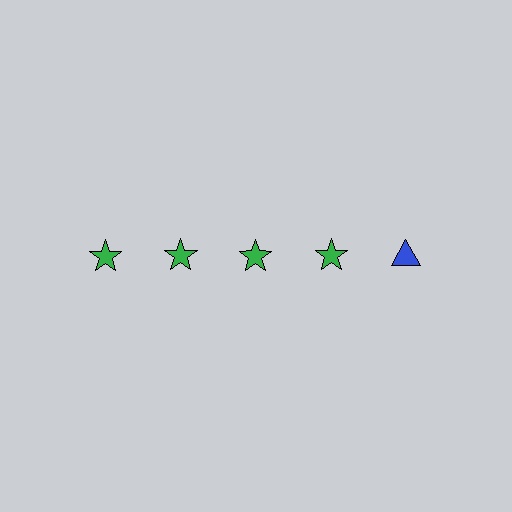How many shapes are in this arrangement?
There are 5 shapes arranged in a grid pattern.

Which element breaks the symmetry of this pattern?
The blue triangle in the top row, rightmost column breaks the symmetry. All other shapes are green stars.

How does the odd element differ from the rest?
It differs in both color (blue instead of green) and shape (triangle instead of star).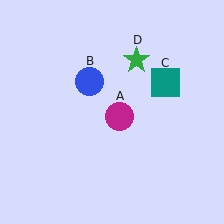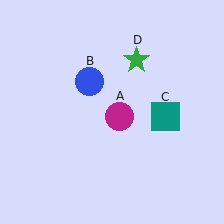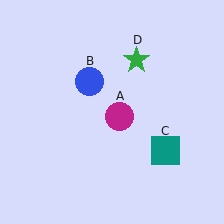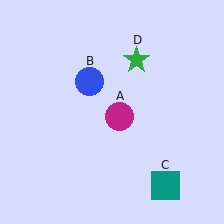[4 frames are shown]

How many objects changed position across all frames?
1 object changed position: teal square (object C).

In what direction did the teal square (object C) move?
The teal square (object C) moved down.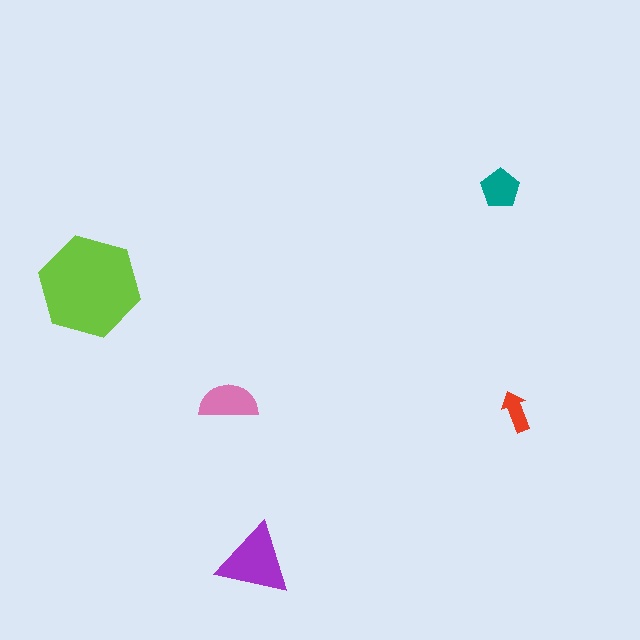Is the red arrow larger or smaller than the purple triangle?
Smaller.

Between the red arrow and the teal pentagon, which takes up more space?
The teal pentagon.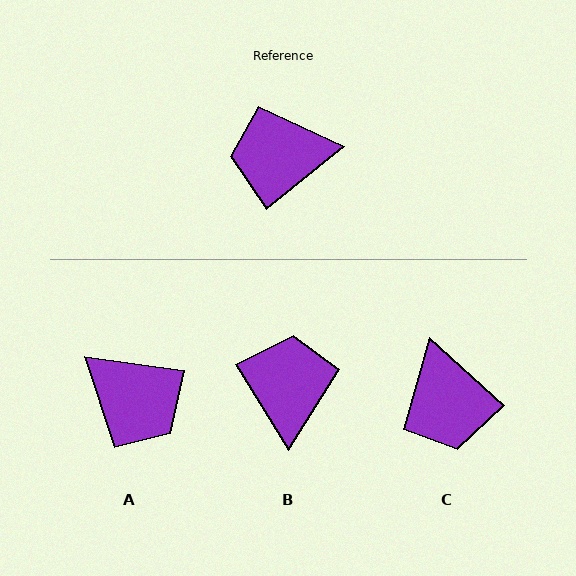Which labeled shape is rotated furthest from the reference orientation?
A, about 133 degrees away.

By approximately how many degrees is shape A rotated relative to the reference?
Approximately 133 degrees counter-clockwise.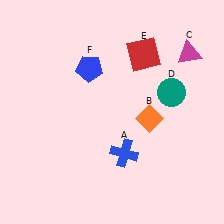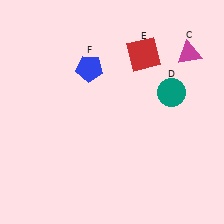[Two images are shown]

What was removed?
The blue cross (A), the orange diamond (B) were removed in Image 2.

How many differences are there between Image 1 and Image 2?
There are 2 differences between the two images.